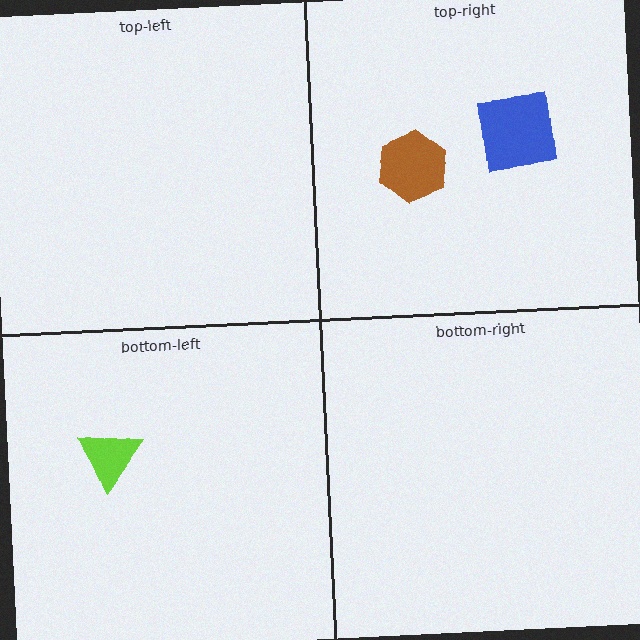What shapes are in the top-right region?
The brown hexagon, the blue square.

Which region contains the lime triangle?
The bottom-left region.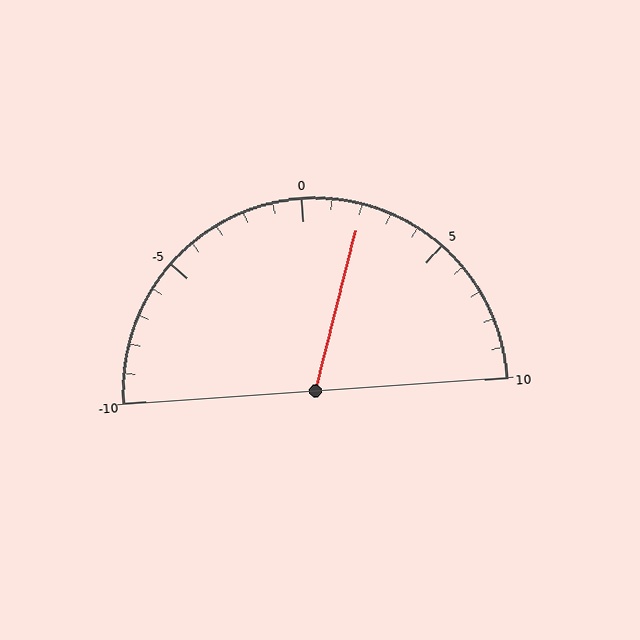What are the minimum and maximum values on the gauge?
The gauge ranges from -10 to 10.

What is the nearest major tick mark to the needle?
The nearest major tick mark is 0.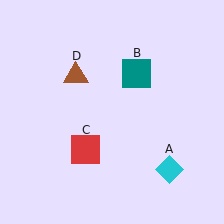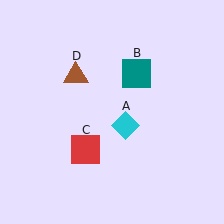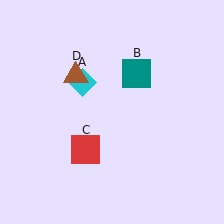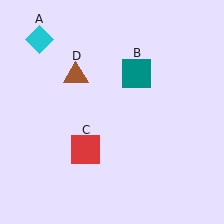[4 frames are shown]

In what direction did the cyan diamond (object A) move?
The cyan diamond (object A) moved up and to the left.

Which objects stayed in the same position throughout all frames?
Teal square (object B) and red square (object C) and brown triangle (object D) remained stationary.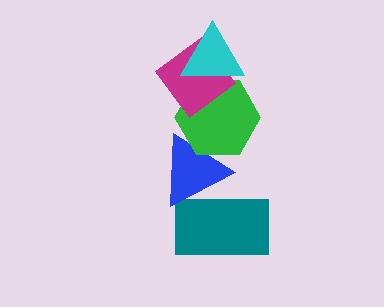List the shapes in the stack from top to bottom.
From top to bottom: the cyan triangle, the magenta diamond, the green hexagon, the blue triangle, the teal rectangle.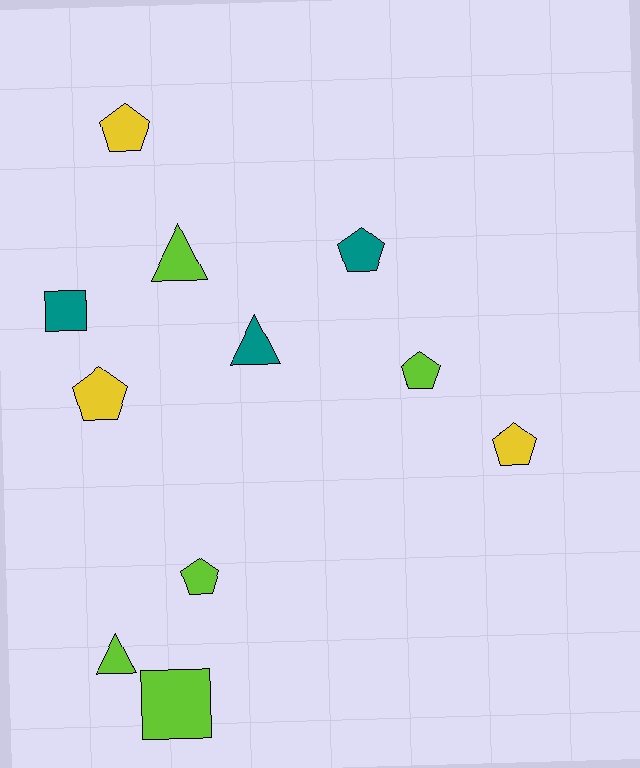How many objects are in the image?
There are 11 objects.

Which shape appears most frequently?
Pentagon, with 6 objects.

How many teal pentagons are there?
There is 1 teal pentagon.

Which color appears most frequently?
Lime, with 5 objects.